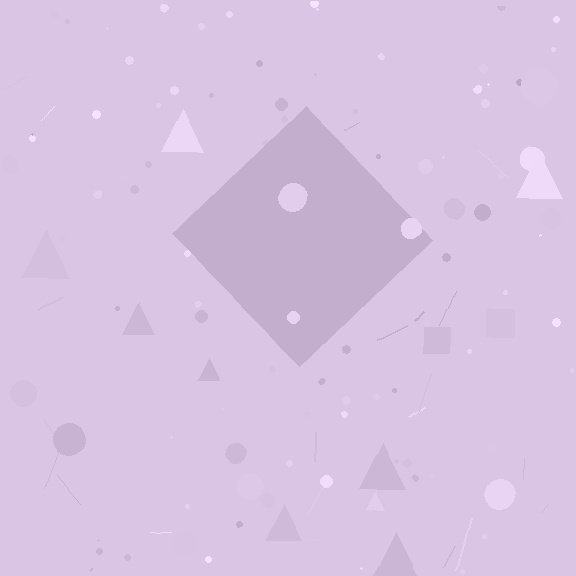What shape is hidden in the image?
A diamond is hidden in the image.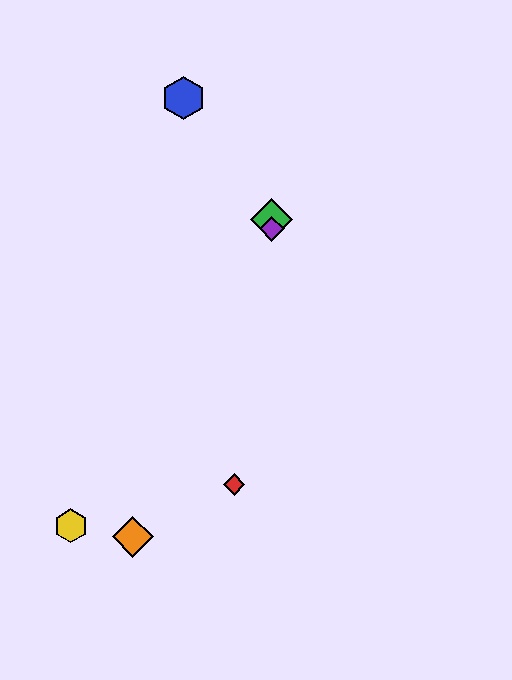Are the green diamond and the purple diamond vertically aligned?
Yes, both are at x≈272.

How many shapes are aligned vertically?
2 shapes (the green diamond, the purple diamond) are aligned vertically.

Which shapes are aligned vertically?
The green diamond, the purple diamond are aligned vertically.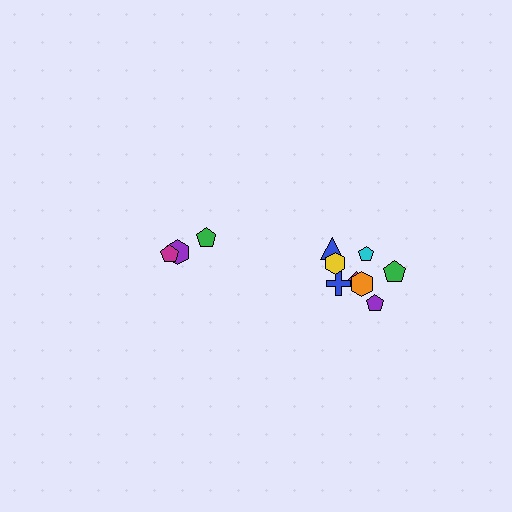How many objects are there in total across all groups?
There are 11 objects.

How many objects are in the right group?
There are 8 objects.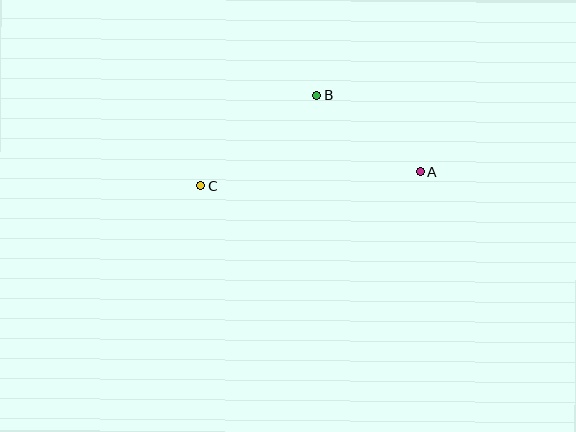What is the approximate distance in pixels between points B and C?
The distance between B and C is approximately 147 pixels.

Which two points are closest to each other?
Points A and B are closest to each other.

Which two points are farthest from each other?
Points A and C are farthest from each other.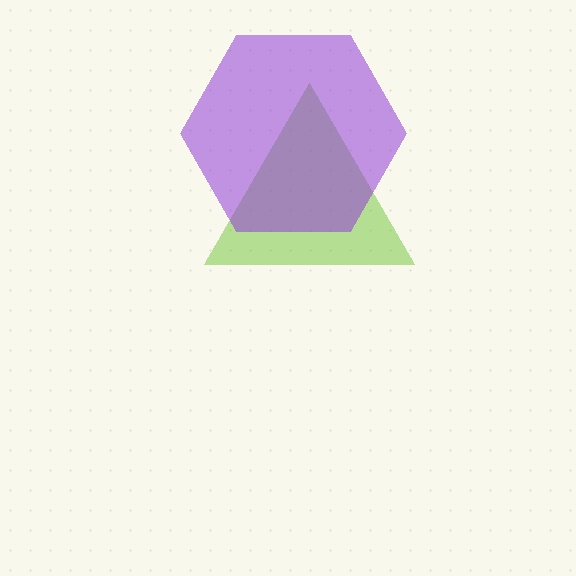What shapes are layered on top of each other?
The layered shapes are: a lime triangle, a purple hexagon.